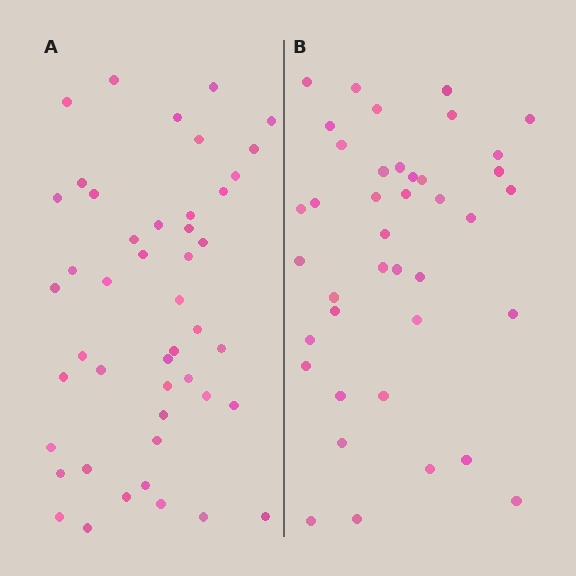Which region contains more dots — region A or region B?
Region A (the left region) has more dots.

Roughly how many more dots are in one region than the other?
Region A has about 6 more dots than region B.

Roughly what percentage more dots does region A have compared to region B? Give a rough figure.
About 15% more.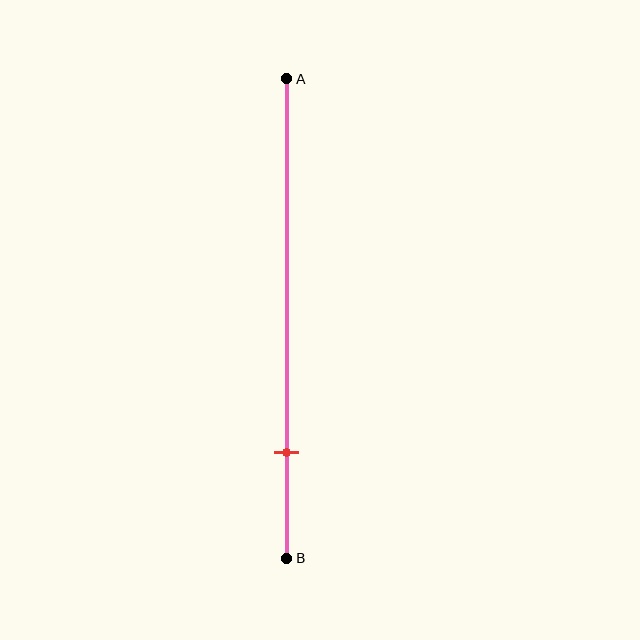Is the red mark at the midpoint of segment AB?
No, the mark is at about 80% from A, not at the 50% midpoint.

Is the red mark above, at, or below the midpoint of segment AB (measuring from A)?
The red mark is below the midpoint of segment AB.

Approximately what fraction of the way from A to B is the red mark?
The red mark is approximately 80% of the way from A to B.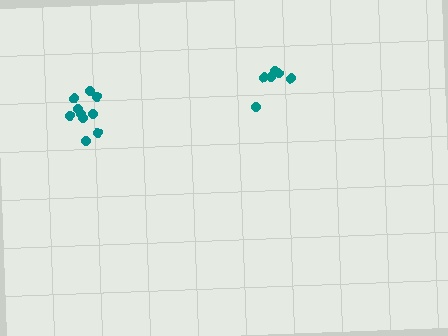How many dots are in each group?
Group 1: 6 dots, Group 2: 10 dots (16 total).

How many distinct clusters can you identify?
There are 2 distinct clusters.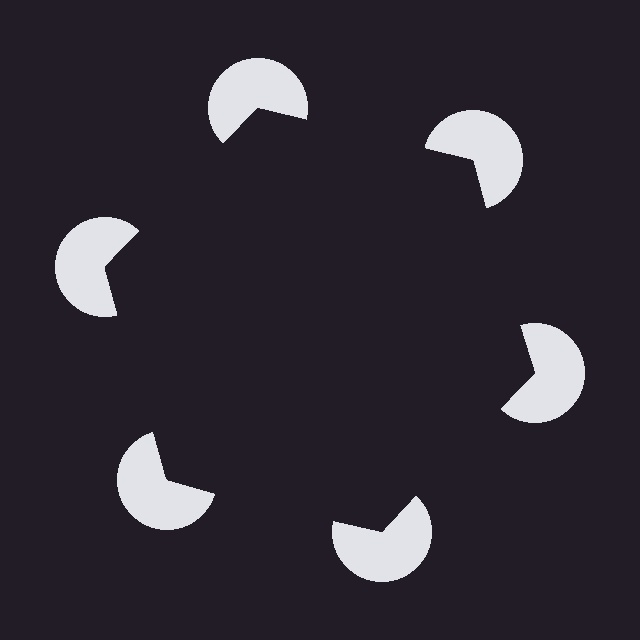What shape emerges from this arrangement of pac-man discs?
An illusory hexagon — its edges are inferred from the aligned wedge cuts in the pac-man discs, not physically drawn.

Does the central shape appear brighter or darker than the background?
It typically appears slightly darker than the background, even though no actual brightness change is drawn.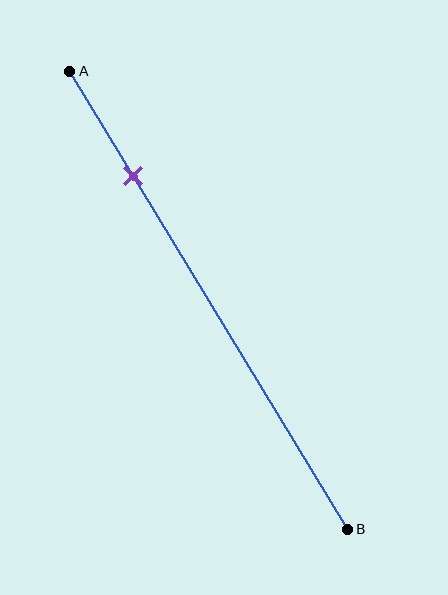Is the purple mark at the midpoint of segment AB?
No, the mark is at about 25% from A, not at the 50% midpoint.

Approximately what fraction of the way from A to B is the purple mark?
The purple mark is approximately 25% of the way from A to B.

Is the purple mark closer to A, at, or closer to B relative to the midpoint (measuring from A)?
The purple mark is closer to point A than the midpoint of segment AB.